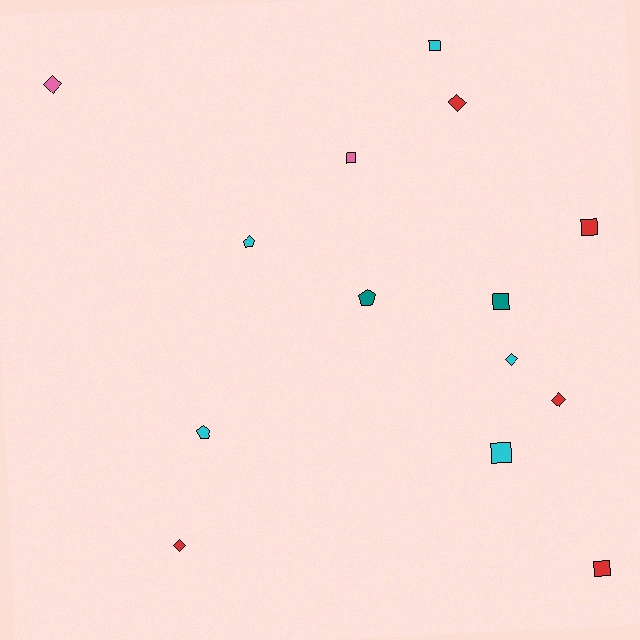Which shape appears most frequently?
Square, with 6 objects.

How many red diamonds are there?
There are 3 red diamonds.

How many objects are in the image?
There are 14 objects.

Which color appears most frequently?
Red, with 5 objects.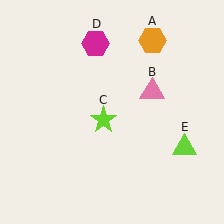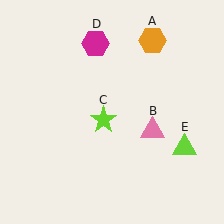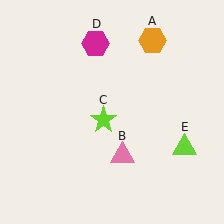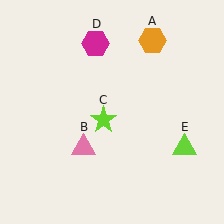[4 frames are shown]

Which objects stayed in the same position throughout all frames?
Orange hexagon (object A) and lime star (object C) and magenta hexagon (object D) and lime triangle (object E) remained stationary.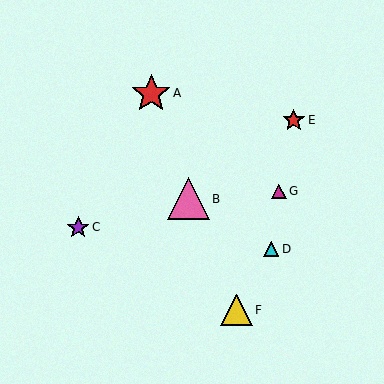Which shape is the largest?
The pink triangle (labeled B) is the largest.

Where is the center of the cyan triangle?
The center of the cyan triangle is at (271, 249).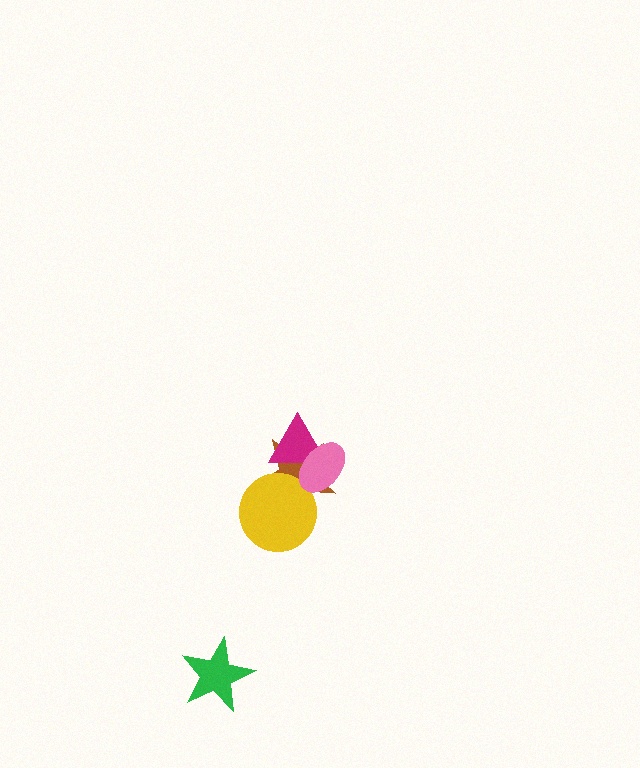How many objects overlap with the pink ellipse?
2 objects overlap with the pink ellipse.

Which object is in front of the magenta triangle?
The pink ellipse is in front of the magenta triangle.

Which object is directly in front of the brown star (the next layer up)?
The magenta triangle is directly in front of the brown star.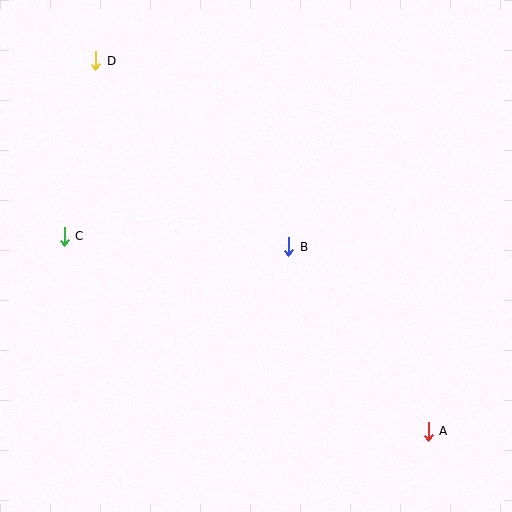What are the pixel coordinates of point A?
Point A is at (428, 431).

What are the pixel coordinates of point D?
Point D is at (96, 61).